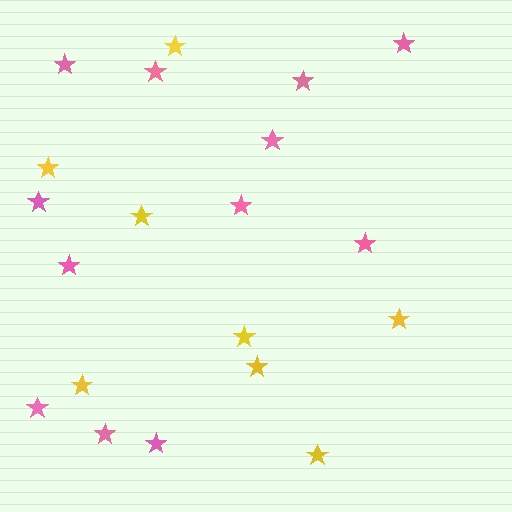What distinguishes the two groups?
There are 2 groups: one group of pink stars (12) and one group of yellow stars (8).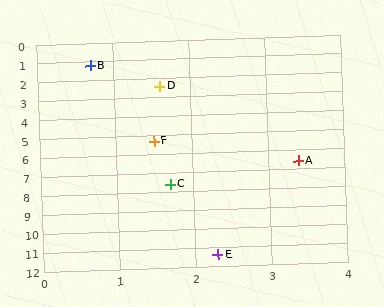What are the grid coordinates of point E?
Point E is at approximately (2.3, 11.4).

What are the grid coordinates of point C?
Point C is at approximately (1.7, 7.6).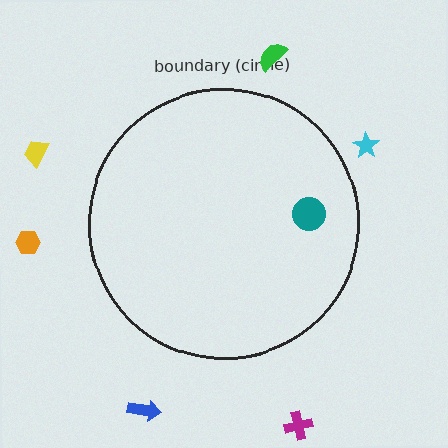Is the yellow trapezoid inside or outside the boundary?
Outside.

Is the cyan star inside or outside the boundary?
Outside.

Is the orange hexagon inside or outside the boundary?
Outside.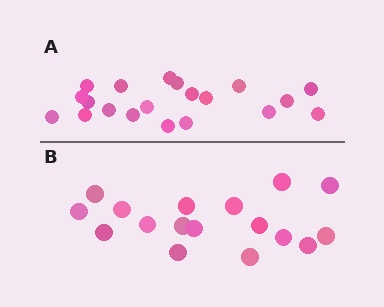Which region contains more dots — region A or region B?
Region A (the top region) has more dots.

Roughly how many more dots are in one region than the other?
Region A has just a few more — roughly 2 or 3 more dots than region B.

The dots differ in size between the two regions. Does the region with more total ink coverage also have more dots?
No. Region B has more total ink coverage because its dots are larger, but region A actually contains more individual dots. Total area can be misleading — the number of items is what matters here.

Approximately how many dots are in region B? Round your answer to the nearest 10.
About 20 dots. (The exact count is 17, which rounds to 20.)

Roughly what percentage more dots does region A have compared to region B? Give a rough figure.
About 20% more.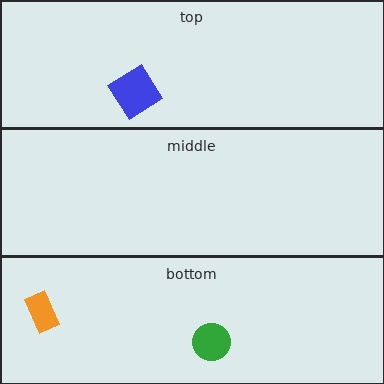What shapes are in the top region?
The blue diamond.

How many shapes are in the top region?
1.